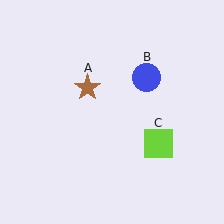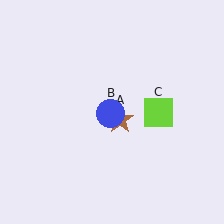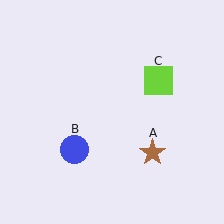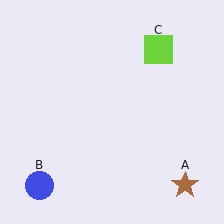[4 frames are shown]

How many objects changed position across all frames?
3 objects changed position: brown star (object A), blue circle (object B), lime square (object C).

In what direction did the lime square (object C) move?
The lime square (object C) moved up.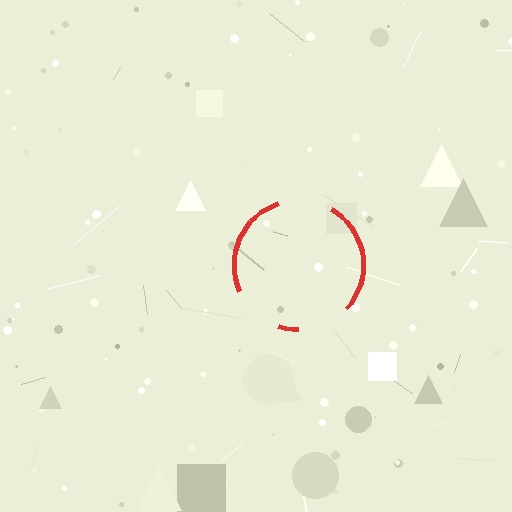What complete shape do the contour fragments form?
The contour fragments form a circle.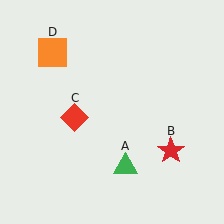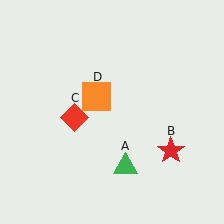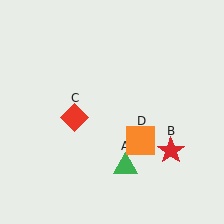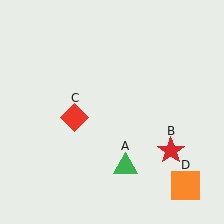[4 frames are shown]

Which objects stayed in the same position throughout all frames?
Green triangle (object A) and red star (object B) and red diamond (object C) remained stationary.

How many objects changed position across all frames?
1 object changed position: orange square (object D).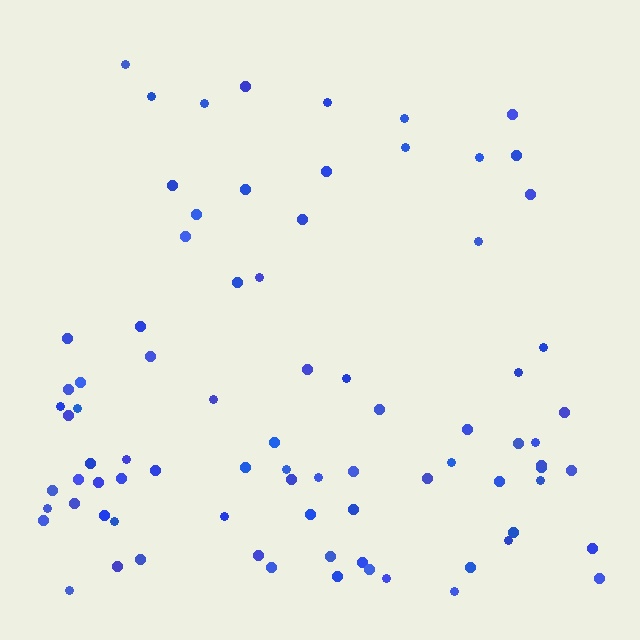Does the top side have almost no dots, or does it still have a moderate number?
Still a moderate number, just noticeably fewer than the bottom.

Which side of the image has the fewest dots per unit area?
The top.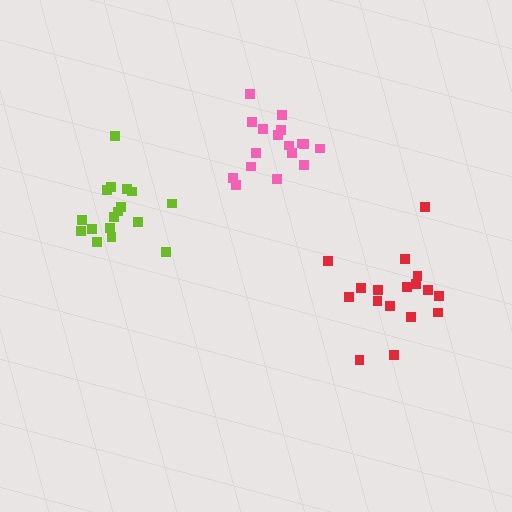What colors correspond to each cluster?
The clusters are colored: red, lime, pink.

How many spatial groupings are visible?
There are 3 spatial groupings.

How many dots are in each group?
Group 1: 17 dots, Group 2: 17 dots, Group 3: 17 dots (51 total).